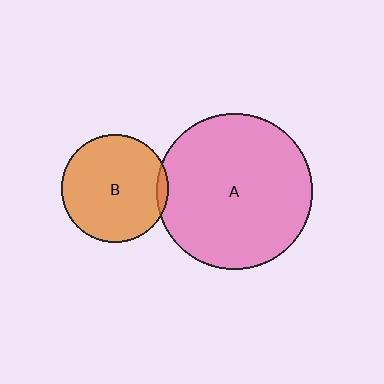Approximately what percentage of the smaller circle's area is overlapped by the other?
Approximately 5%.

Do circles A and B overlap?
Yes.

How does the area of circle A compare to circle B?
Approximately 2.1 times.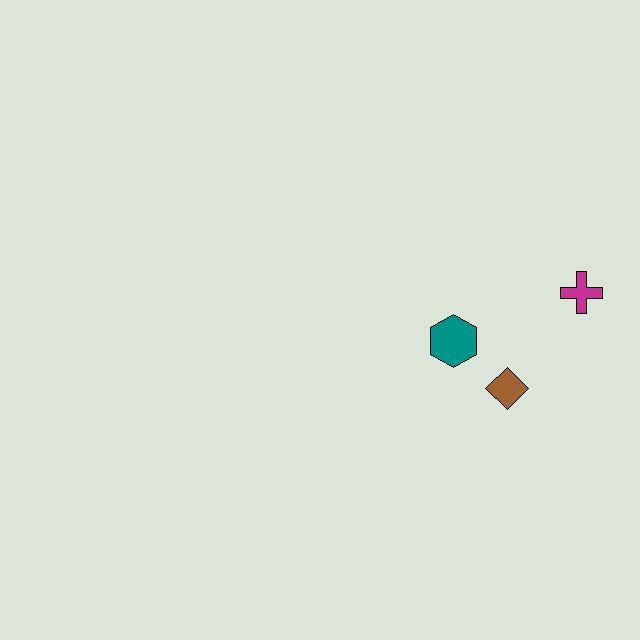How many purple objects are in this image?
There are no purple objects.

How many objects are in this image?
There are 3 objects.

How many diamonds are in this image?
There is 1 diamond.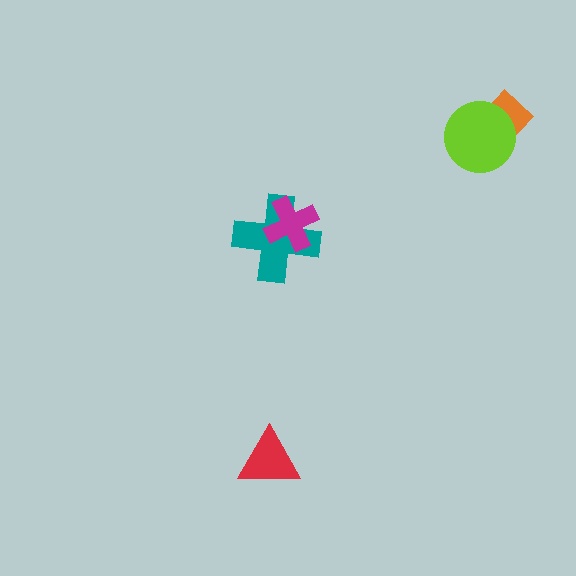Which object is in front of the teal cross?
The magenta cross is in front of the teal cross.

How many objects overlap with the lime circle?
1 object overlaps with the lime circle.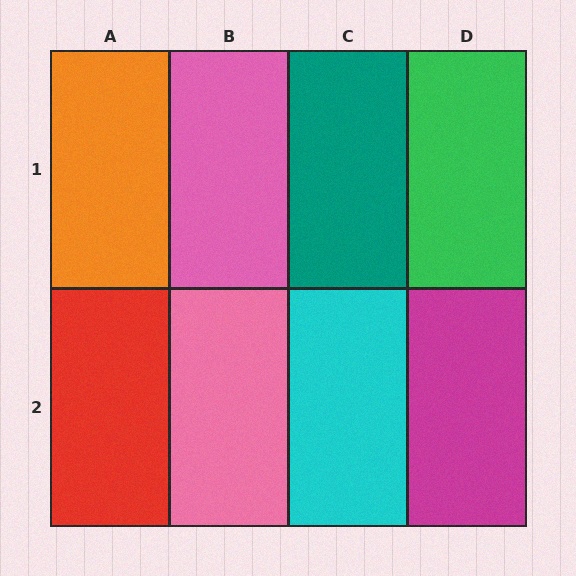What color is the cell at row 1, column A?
Orange.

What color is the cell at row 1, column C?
Teal.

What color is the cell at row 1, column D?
Green.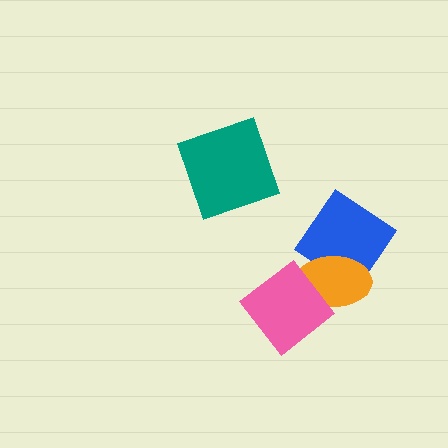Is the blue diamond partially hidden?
Yes, it is partially covered by another shape.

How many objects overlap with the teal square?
0 objects overlap with the teal square.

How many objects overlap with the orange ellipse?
2 objects overlap with the orange ellipse.